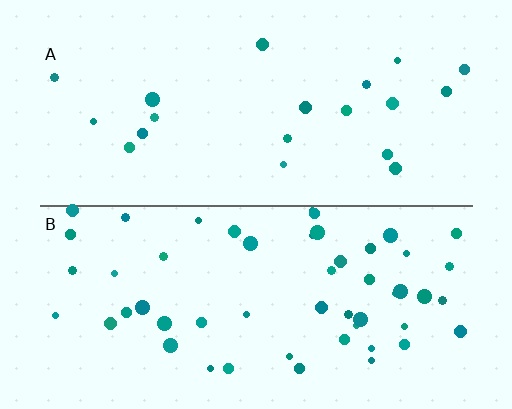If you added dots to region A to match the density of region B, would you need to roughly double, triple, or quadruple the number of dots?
Approximately triple.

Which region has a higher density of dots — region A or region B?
B (the bottom).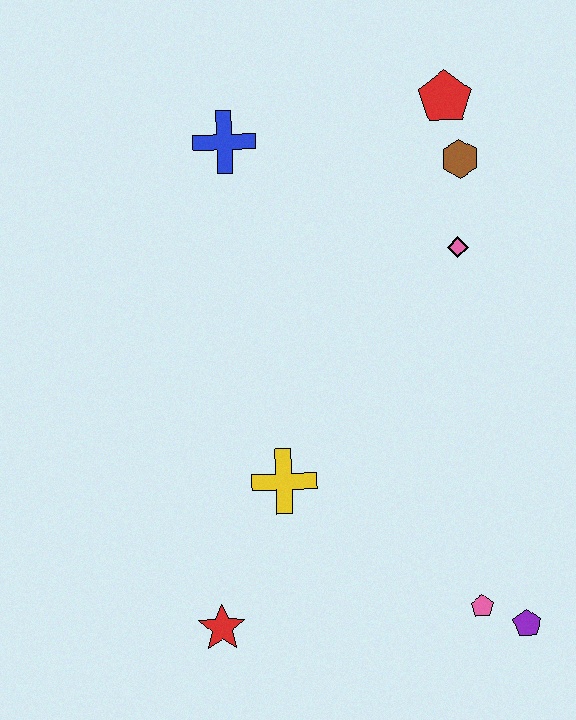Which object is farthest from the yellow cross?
The red pentagon is farthest from the yellow cross.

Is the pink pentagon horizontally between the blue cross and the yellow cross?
No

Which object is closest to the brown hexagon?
The red pentagon is closest to the brown hexagon.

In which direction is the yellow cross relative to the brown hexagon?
The yellow cross is below the brown hexagon.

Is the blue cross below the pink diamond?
No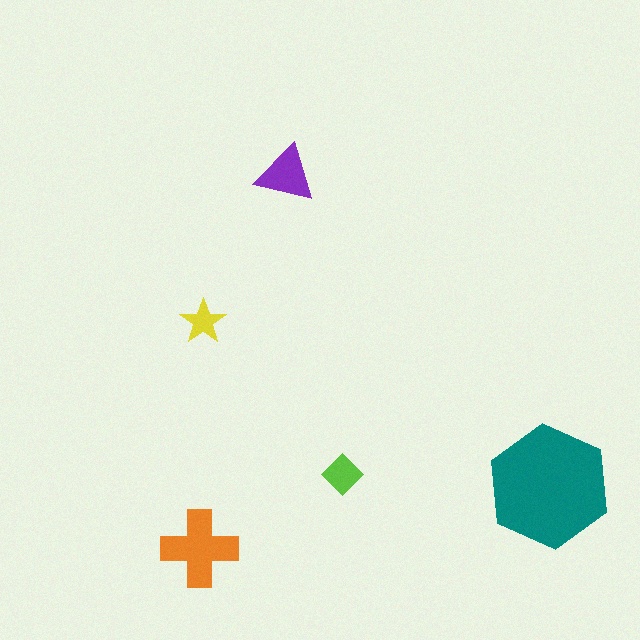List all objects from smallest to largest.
The yellow star, the lime diamond, the purple triangle, the orange cross, the teal hexagon.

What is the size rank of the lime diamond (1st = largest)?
4th.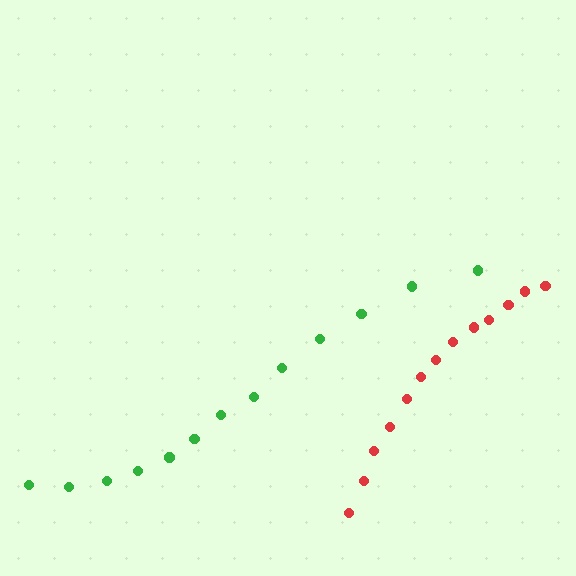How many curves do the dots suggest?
There are 2 distinct paths.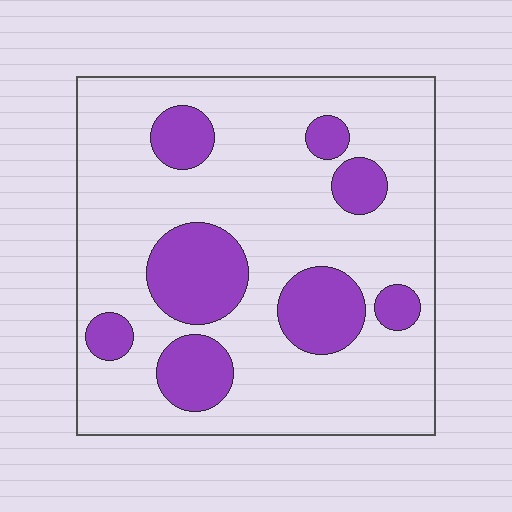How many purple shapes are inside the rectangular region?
8.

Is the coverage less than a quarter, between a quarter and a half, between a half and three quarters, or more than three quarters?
Less than a quarter.